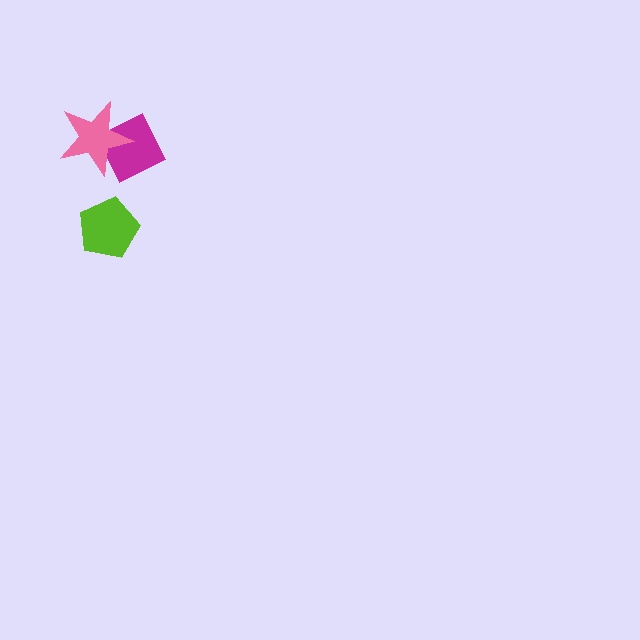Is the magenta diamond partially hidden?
Yes, it is partially covered by another shape.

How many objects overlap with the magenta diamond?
1 object overlaps with the magenta diamond.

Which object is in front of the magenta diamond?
The pink star is in front of the magenta diamond.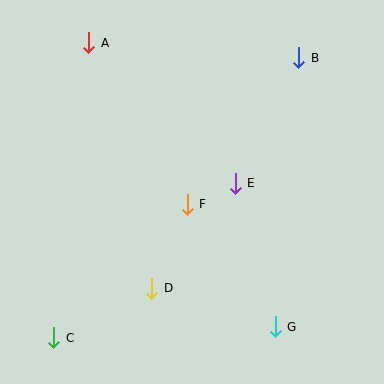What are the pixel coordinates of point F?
Point F is at (187, 204).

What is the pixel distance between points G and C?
The distance between G and C is 222 pixels.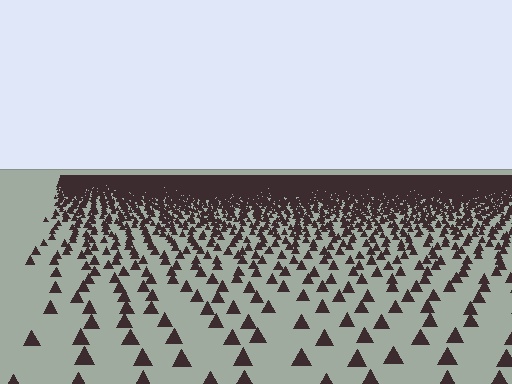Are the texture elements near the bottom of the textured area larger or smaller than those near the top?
Larger. Near the bottom, elements are closer to the viewer and appear at a bigger on-screen size.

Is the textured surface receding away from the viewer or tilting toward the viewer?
The surface is receding away from the viewer. Texture elements get smaller and denser toward the top.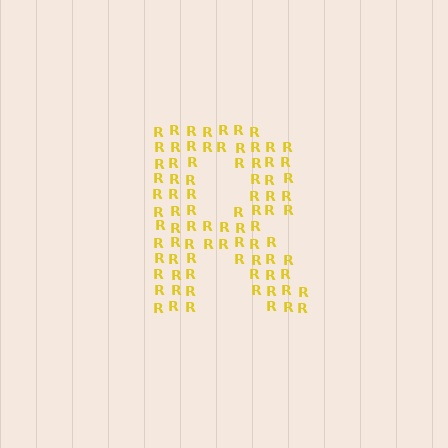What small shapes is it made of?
It is made of small letter R's.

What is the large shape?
The large shape is the letter R.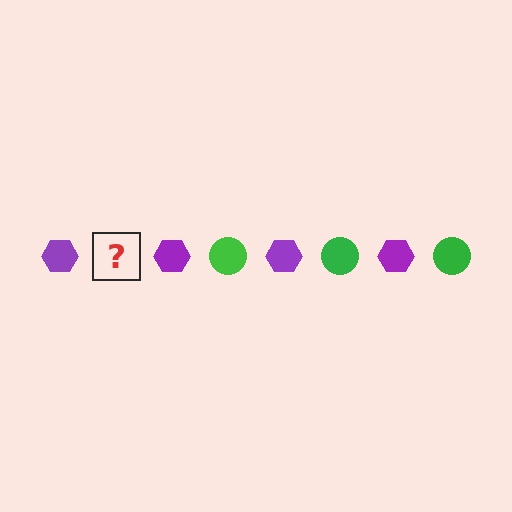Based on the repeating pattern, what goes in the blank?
The blank should be a green circle.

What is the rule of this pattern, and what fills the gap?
The rule is that the pattern alternates between purple hexagon and green circle. The gap should be filled with a green circle.